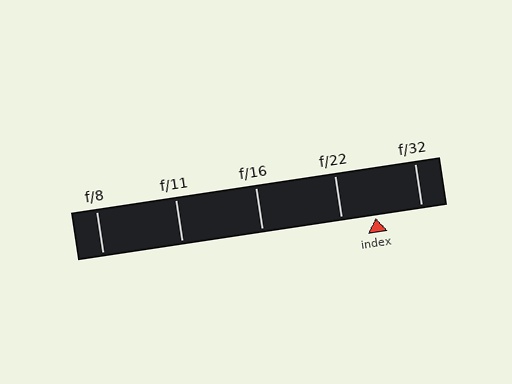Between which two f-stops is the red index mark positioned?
The index mark is between f/22 and f/32.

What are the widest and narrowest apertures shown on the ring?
The widest aperture shown is f/8 and the narrowest is f/32.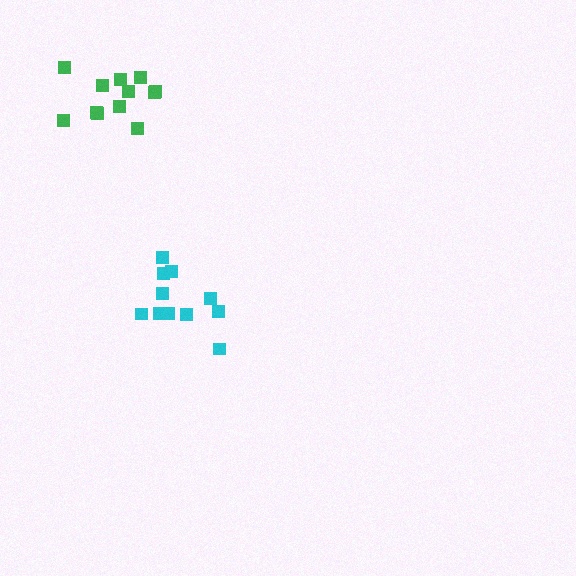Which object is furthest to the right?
The cyan cluster is rightmost.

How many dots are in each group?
Group 1: 12 dots, Group 2: 11 dots (23 total).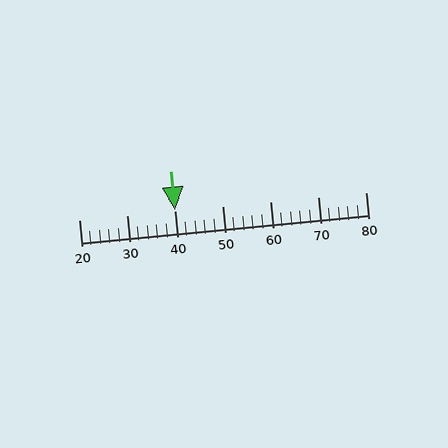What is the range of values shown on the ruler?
The ruler shows values from 20 to 80.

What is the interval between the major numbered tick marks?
The major tick marks are spaced 10 units apart.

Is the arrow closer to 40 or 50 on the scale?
The arrow is closer to 40.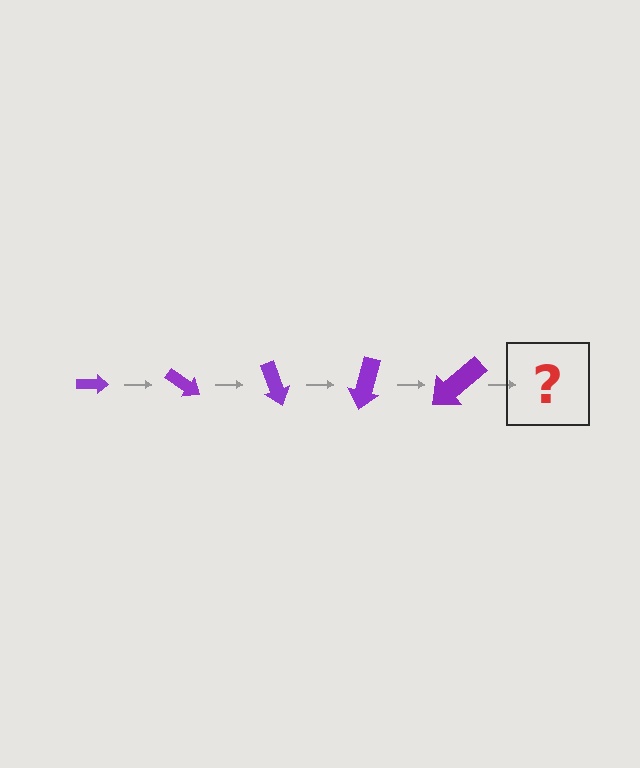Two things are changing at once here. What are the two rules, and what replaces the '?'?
The two rules are that the arrow grows larger each step and it rotates 35 degrees each step. The '?' should be an arrow, larger than the previous one and rotated 175 degrees from the start.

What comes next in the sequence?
The next element should be an arrow, larger than the previous one and rotated 175 degrees from the start.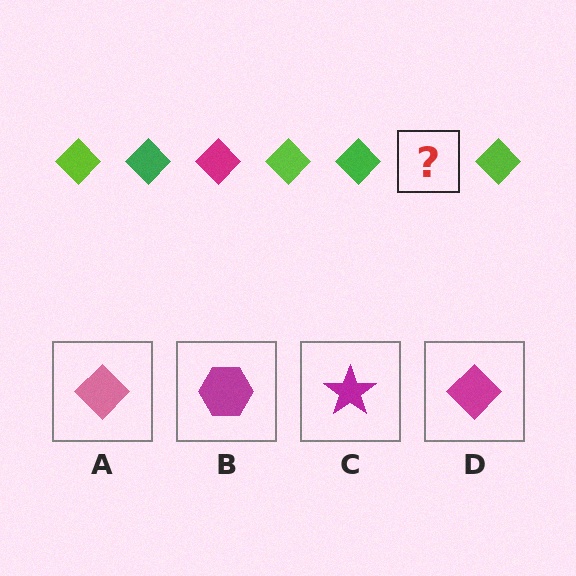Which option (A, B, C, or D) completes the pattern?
D.